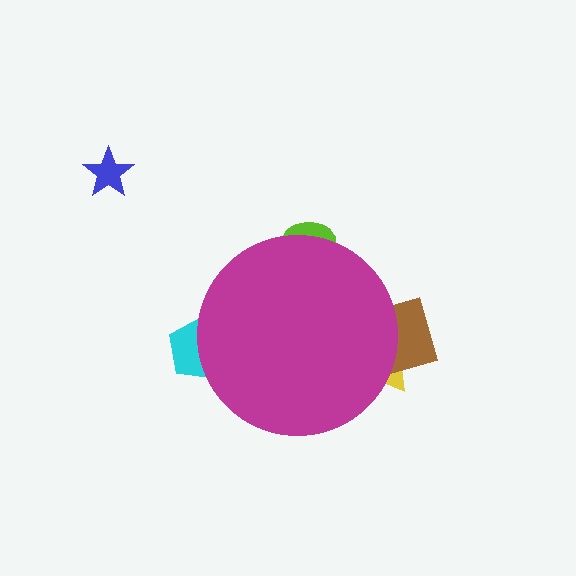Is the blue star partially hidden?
No, the blue star is fully visible.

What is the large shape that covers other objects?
A magenta circle.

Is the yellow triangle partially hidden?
Yes, the yellow triangle is partially hidden behind the magenta circle.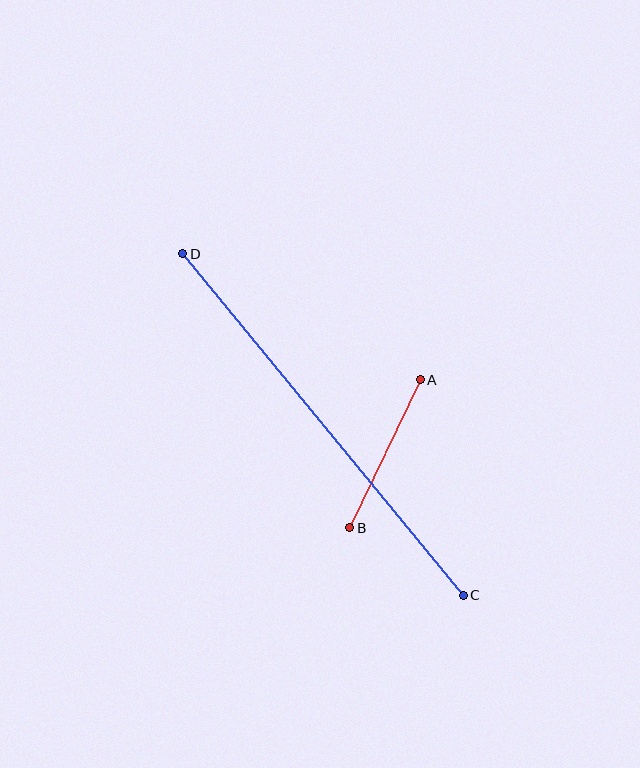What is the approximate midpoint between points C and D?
The midpoint is at approximately (323, 424) pixels.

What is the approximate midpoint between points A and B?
The midpoint is at approximately (385, 454) pixels.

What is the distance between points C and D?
The distance is approximately 442 pixels.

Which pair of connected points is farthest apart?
Points C and D are farthest apart.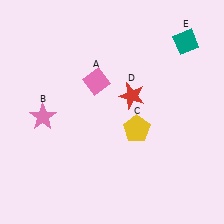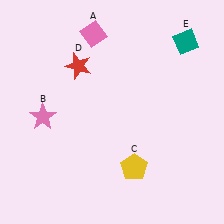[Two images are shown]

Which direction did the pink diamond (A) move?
The pink diamond (A) moved up.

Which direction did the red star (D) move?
The red star (D) moved left.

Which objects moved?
The objects that moved are: the pink diamond (A), the yellow pentagon (C), the red star (D).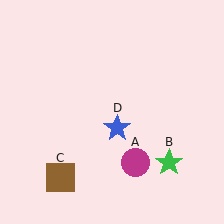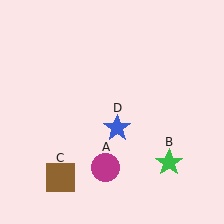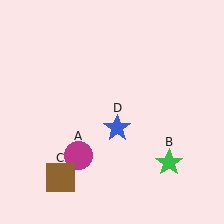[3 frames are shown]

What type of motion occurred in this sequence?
The magenta circle (object A) rotated clockwise around the center of the scene.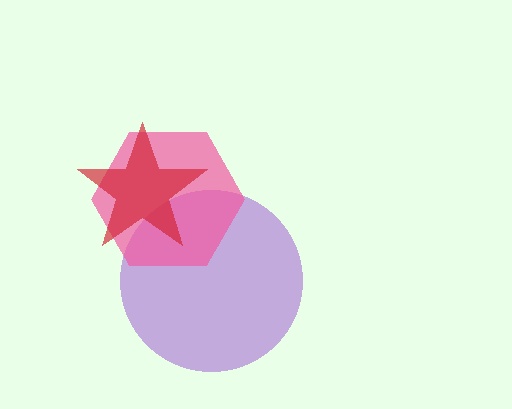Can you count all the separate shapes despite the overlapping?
Yes, there are 3 separate shapes.